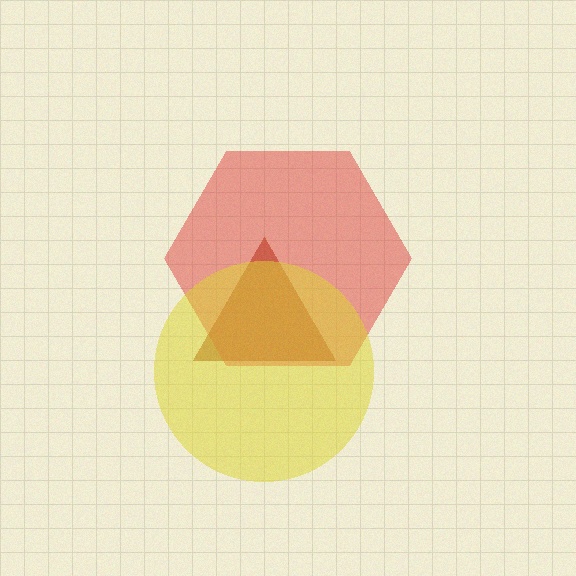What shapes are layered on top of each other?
The layered shapes are: a brown triangle, a red hexagon, a yellow circle.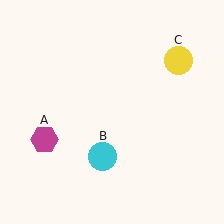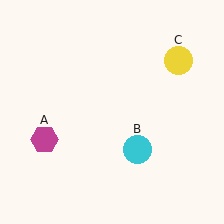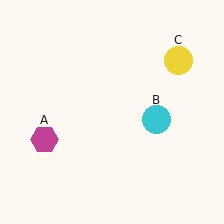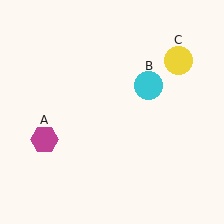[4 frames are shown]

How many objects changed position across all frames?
1 object changed position: cyan circle (object B).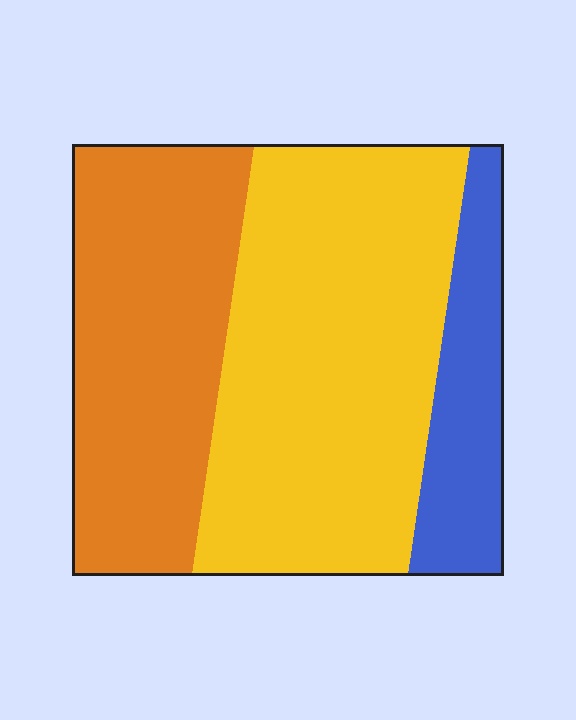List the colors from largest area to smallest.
From largest to smallest: yellow, orange, blue.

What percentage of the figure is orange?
Orange covers 35% of the figure.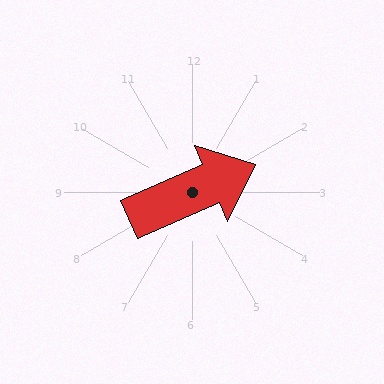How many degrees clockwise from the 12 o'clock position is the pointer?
Approximately 66 degrees.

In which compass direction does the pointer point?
Northeast.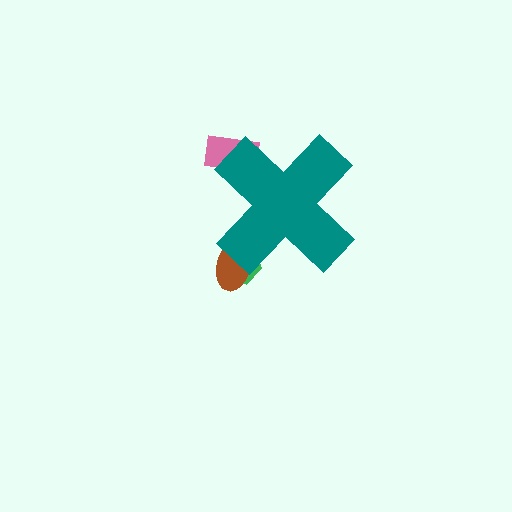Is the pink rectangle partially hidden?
Yes, the pink rectangle is partially hidden behind the teal cross.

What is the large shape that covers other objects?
A teal cross.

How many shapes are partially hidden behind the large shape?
3 shapes are partially hidden.